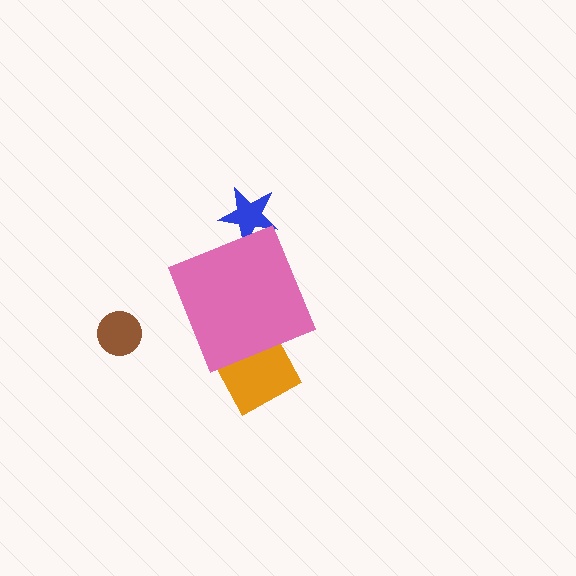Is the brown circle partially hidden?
No, the brown circle is fully visible.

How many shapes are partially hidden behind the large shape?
2 shapes are partially hidden.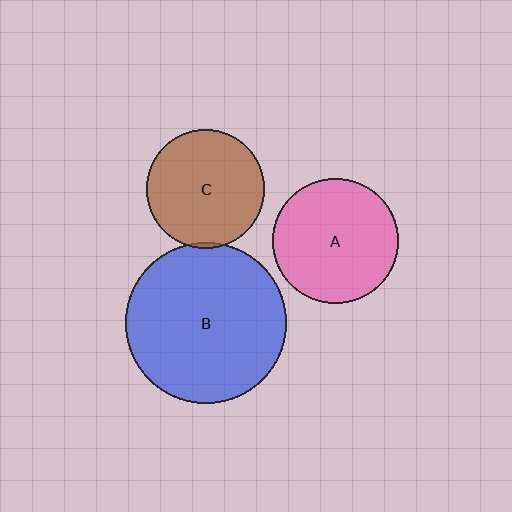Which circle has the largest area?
Circle B (blue).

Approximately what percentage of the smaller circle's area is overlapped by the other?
Approximately 5%.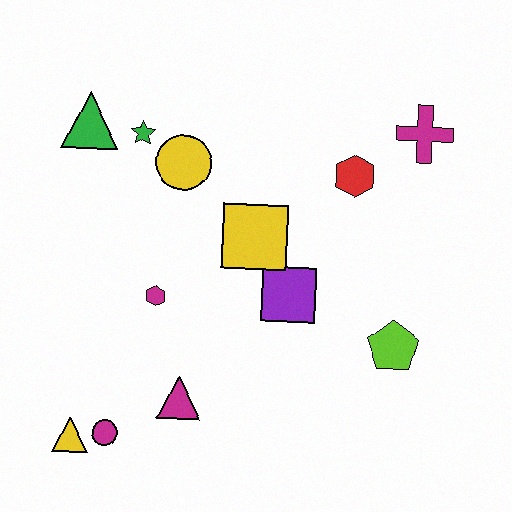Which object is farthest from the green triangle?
The lime pentagon is farthest from the green triangle.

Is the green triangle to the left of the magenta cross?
Yes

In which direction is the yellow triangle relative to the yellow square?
The yellow triangle is below the yellow square.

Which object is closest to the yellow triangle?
The magenta circle is closest to the yellow triangle.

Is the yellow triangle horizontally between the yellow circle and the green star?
No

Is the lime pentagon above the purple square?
No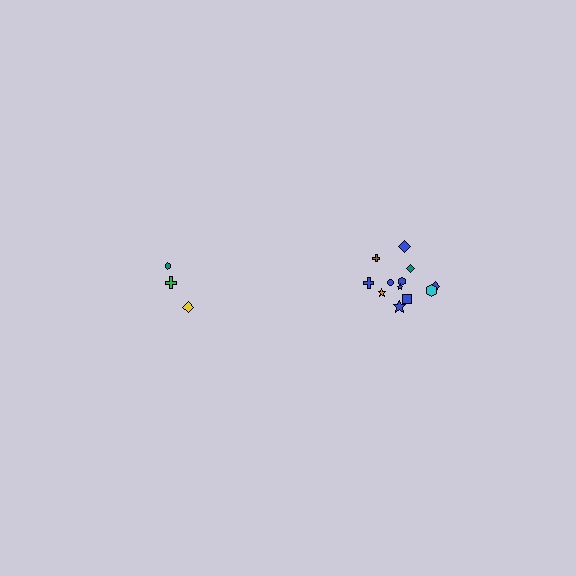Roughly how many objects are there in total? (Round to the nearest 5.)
Roughly 15 objects in total.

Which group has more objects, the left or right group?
The right group.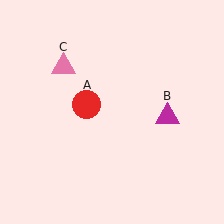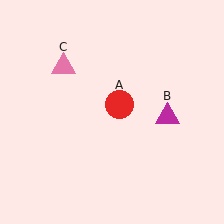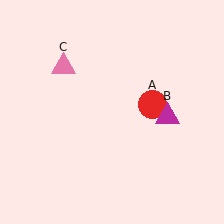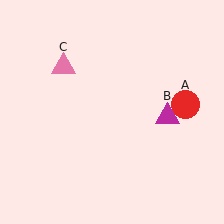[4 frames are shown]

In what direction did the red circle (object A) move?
The red circle (object A) moved right.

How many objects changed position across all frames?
1 object changed position: red circle (object A).